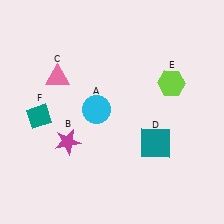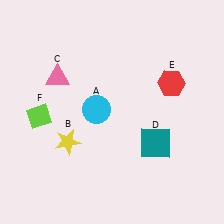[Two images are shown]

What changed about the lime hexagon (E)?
In Image 1, E is lime. In Image 2, it changed to red.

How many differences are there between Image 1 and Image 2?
There are 3 differences between the two images.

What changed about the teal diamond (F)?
In Image 1, F is teal. In Image 2, it changed to lime.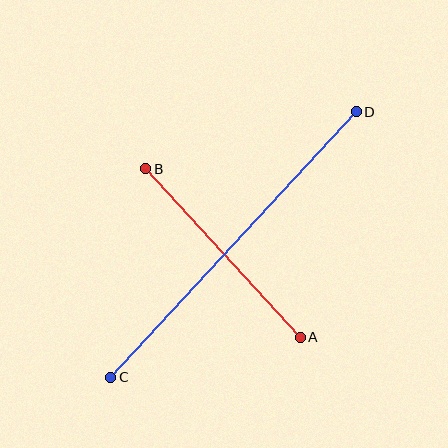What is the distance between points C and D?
The distance is approximately 361 pixels.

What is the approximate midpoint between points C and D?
The midpoint is at approximately (234, 245) pixels.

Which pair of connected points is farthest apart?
Points C and D are farthest apart.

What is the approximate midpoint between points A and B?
The midpoint is at approximately (223, 253) pixels.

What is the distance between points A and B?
The distance is approximately 229 pixels.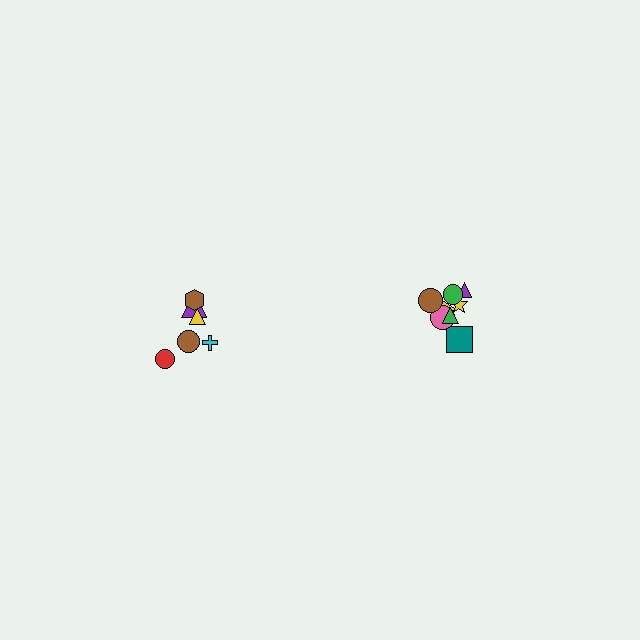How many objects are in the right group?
There are 8 objects.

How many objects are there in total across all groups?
There are 14 objects.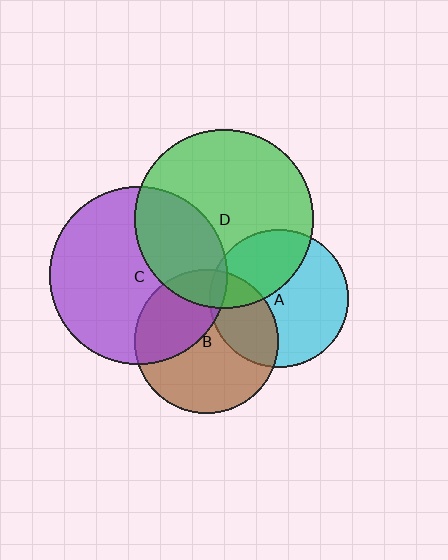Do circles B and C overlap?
Yes.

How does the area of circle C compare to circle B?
Approximately 1.5 times.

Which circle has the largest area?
Circle D (green).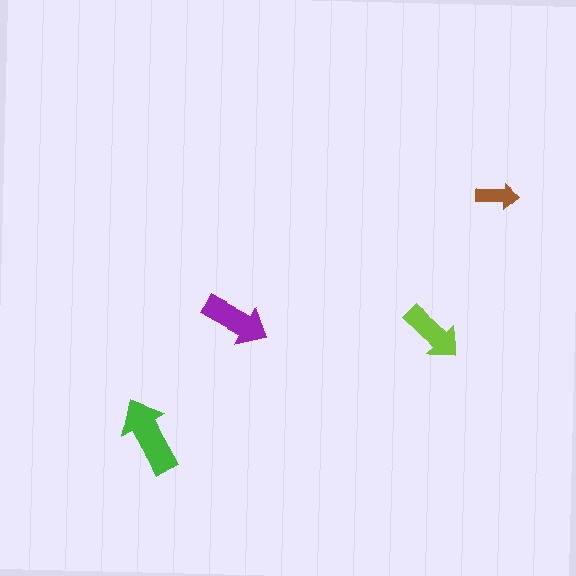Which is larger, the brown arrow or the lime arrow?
The lime one.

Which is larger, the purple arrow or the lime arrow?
The purple one.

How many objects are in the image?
There are 4 objects in the image.